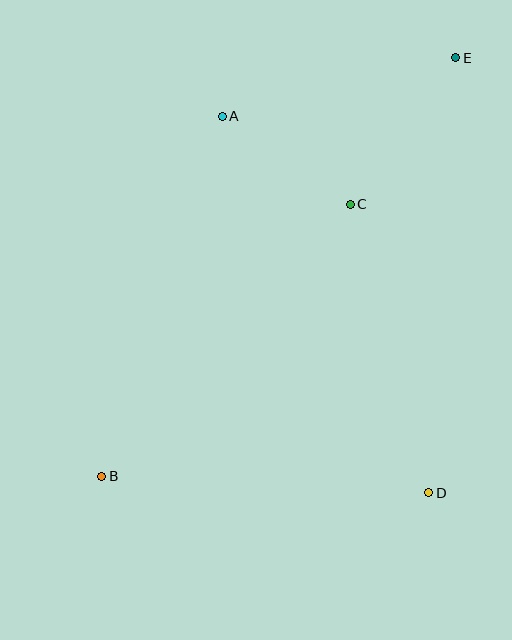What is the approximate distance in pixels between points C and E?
The distance between C and E is approximately 181 pixels.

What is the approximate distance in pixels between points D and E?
The distance between D and E is approximately 436 pixels.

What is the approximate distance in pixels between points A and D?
The distance between A and D is approximately 430 pixels.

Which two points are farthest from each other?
Points B and E are farthest from each other.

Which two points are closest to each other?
Points A and C are closest to each other.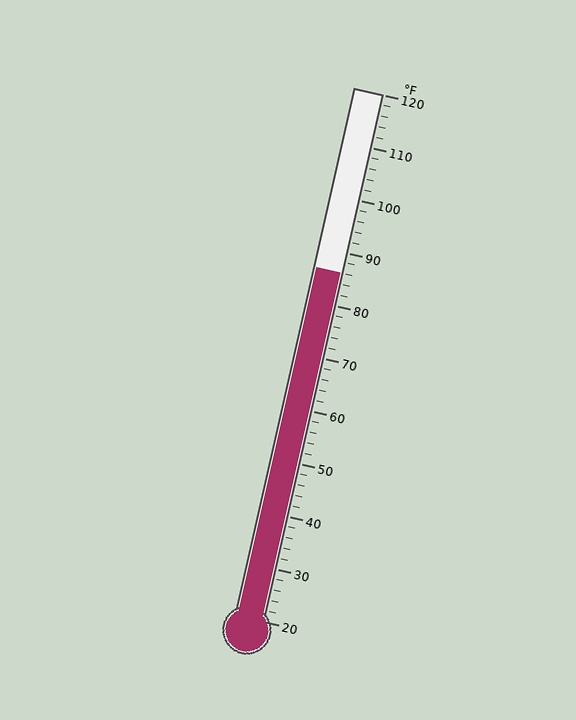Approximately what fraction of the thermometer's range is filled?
The thermometer is filled to approximately 65% of its range.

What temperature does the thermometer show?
The thermometer shows approximately 86°F.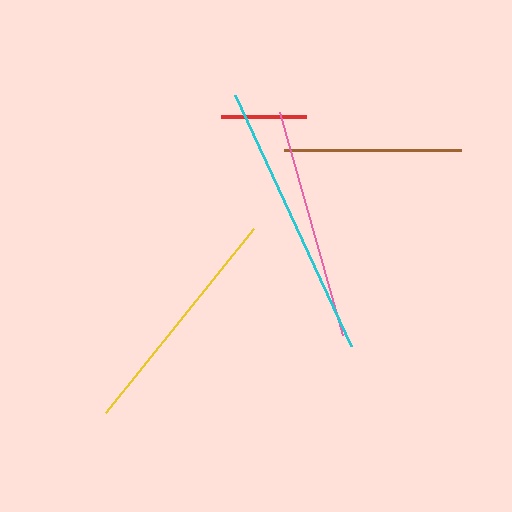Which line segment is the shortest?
The red line is the shortest at approximately 85 pixels.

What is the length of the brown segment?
The brown segment is approximately 177 pixels long.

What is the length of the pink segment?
The pink segment is approximately 232 pixels long.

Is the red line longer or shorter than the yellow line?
The yellow line is longer than the red line.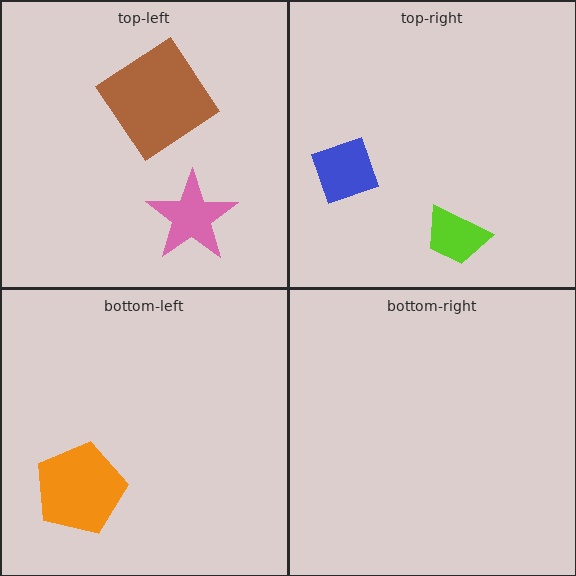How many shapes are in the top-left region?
2.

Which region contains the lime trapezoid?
The top-right region.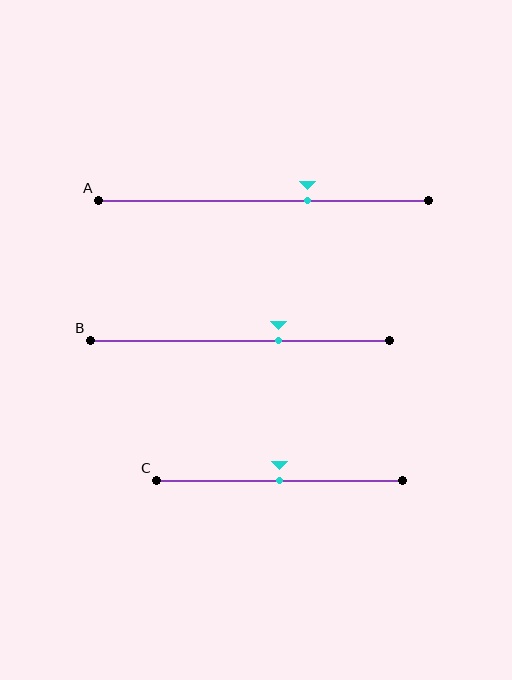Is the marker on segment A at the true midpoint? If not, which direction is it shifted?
No, the marker on segment A is shifted to the right by about 13% of the segment length.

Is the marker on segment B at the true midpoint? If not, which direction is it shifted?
No, the marker on segment B is shifted to the right by about 13% of the segment length.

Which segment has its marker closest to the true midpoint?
Segment C has its marker closest to the true midpoint.